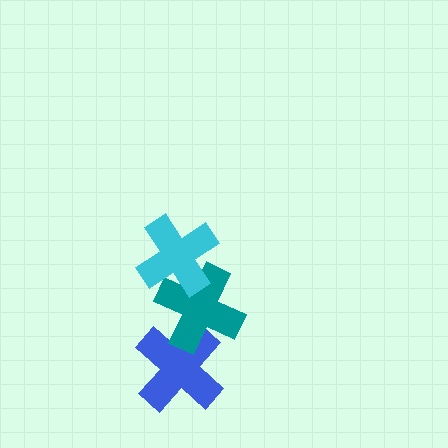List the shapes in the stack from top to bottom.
From top to bottom: the cyan cross, the teal cross, the blue cross.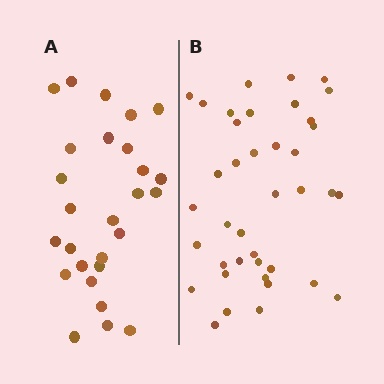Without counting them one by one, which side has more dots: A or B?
Region B (the right region) has more dots.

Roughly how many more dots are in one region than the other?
Region B has roughly 12 or so more dots than region A.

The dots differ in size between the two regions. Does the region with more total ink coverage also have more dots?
No. Region A has more total ink coverage because its dots are larger, but region B actually contains more individual dots. Total area can be misleading — the number of items is what matters here.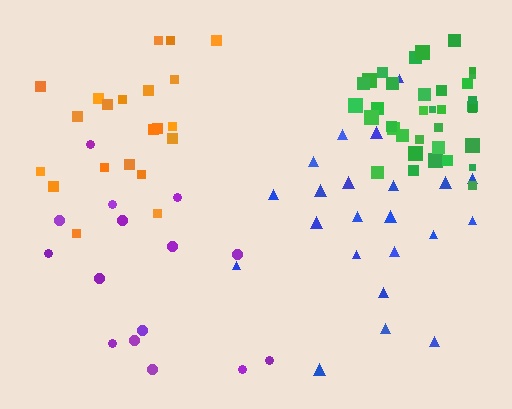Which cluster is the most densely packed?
Green.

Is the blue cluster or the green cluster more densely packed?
Green.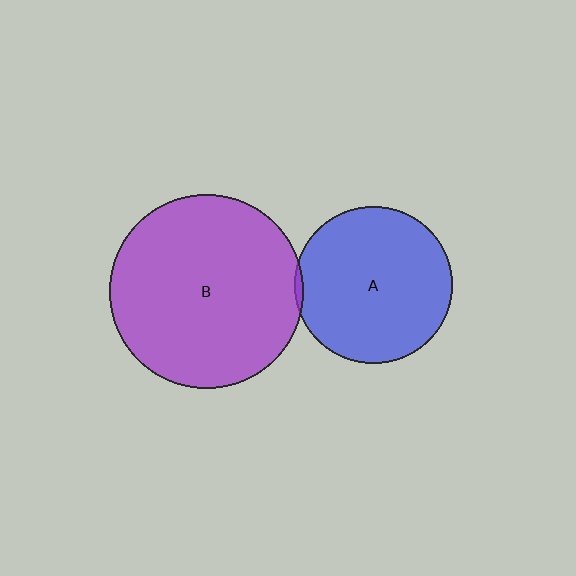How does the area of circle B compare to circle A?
Approximately 1.5 times.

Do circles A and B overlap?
Yes.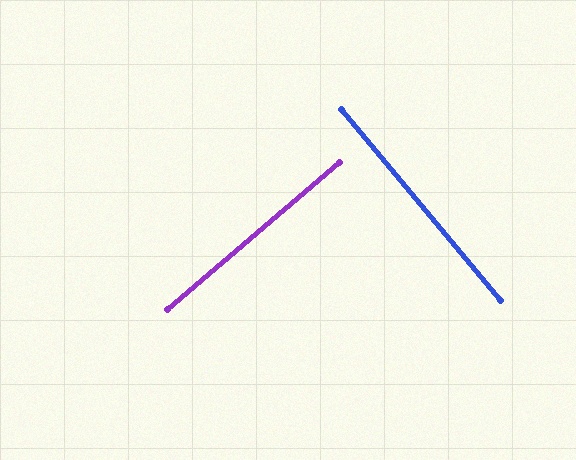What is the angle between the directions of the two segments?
Approximately 89 degrees.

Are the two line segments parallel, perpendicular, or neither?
Perpendicular — they meet at approximately 89°.